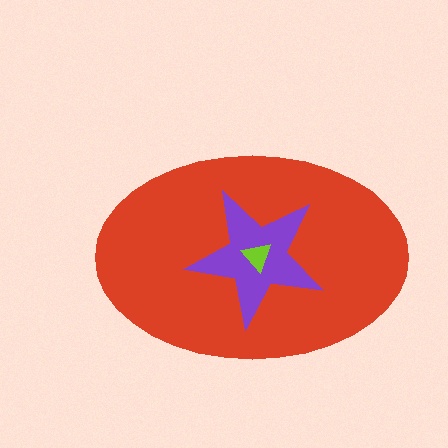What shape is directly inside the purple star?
The lime triangle.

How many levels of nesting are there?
3.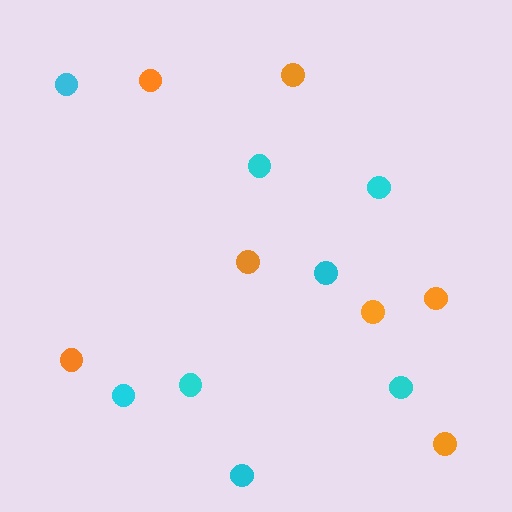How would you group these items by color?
There are 2 groups: one group of orange circles (7) and one group of cyan circles (8).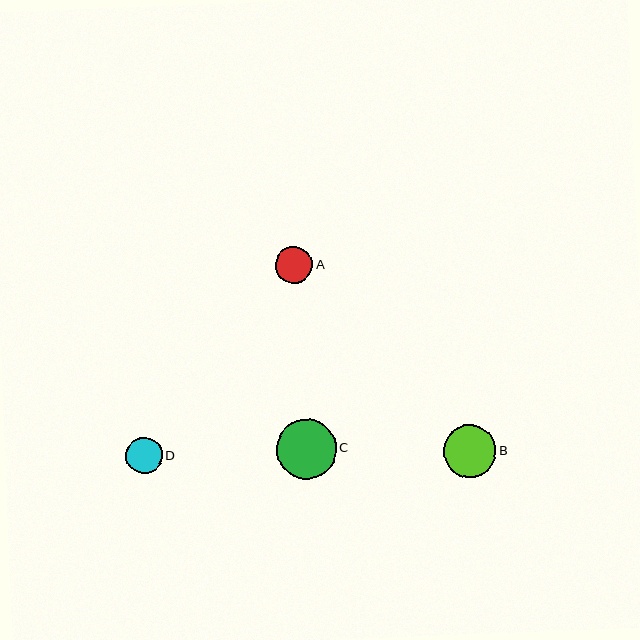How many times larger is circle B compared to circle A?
Circle B is approximately 1.4 times the size of circle A.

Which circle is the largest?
Circle C is the largest with a size of approximately 60 pixels.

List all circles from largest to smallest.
From largest to smallest: C, B, A, D.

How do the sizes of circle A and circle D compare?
Circle A and circle D are approximately the same size.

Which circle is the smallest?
Circle D is the smallest with a size of approximately 36 pixels.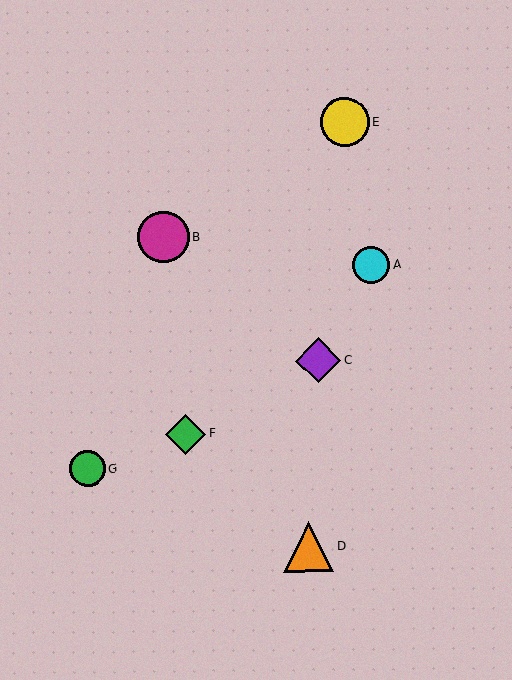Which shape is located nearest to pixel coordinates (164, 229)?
The magenta circle (labeled B) at (164, 237) is nearest to that location.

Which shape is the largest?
The magenta circle (labeled B) is the largest.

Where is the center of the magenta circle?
The center of the magenta circle is at (164, 237).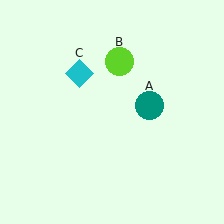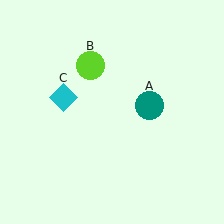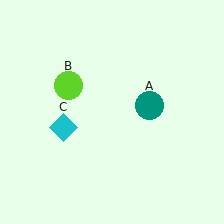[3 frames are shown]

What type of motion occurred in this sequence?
The lime circle (object B), cyan diamond (object C) rotated counterclockwise around the center of the scene.